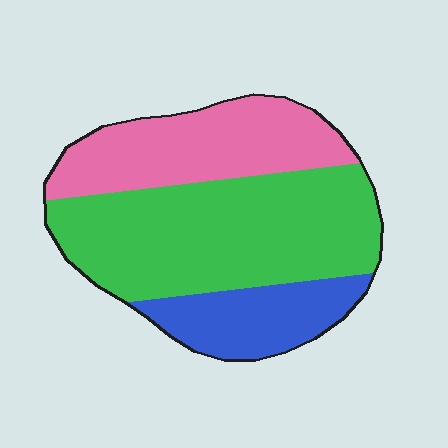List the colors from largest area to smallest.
From largest to smallest: green, pink, blue.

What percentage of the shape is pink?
Pink takes up about one third (1/3) of the shape.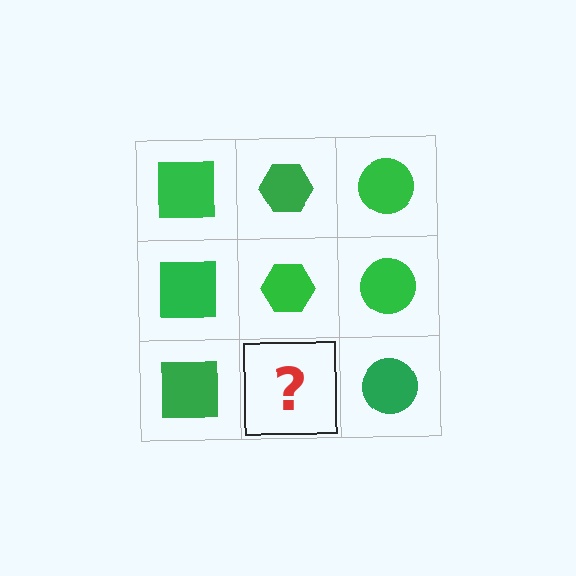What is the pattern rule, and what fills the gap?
The rule is that each column has a consistent shape. The gap should be filled with a green hexagon.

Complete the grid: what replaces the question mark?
The question mark should be replaced with a green hexagon.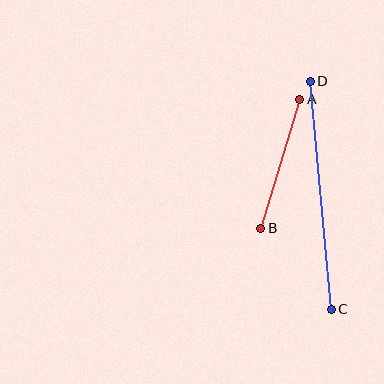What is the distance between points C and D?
The distance is approximately 229 pixels.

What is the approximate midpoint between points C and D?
The midpoint is at approximately (321, 195) pixels.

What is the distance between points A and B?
The distance is approximately 135 pixels.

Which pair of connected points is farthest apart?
Points C and D are farthest apart.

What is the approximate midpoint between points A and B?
The midpoint is at approximately (280, 164) pixels.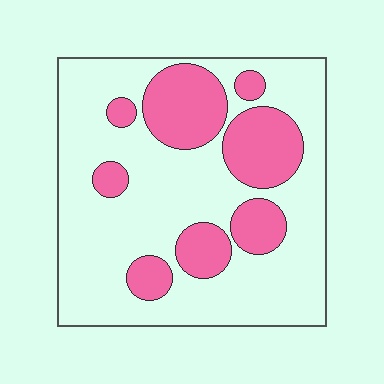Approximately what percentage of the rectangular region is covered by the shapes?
Approximately 30%.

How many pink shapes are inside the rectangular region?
8.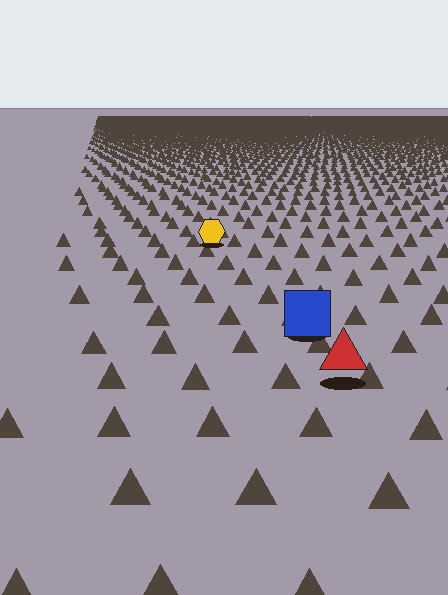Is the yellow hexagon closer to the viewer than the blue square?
No. The blue square is closer — you can tell from the texture gradient: the ground texture is coarser near it.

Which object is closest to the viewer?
The red triangle is closest. The texture marks near it are larger and more spread out.